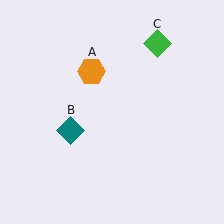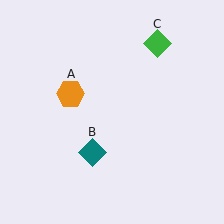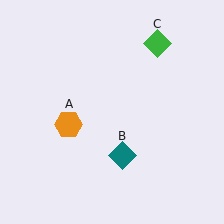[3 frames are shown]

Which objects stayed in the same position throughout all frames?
Green diamond (object C) remained stationary.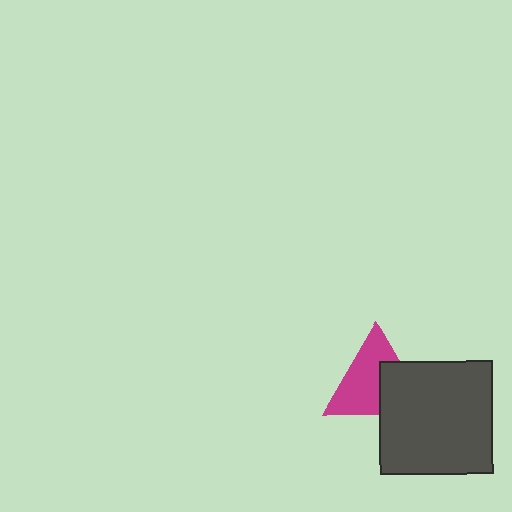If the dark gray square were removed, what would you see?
You would see the complete magenta triangle.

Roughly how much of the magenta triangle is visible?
About half of it is visible (roughly 61%).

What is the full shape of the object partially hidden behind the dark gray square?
The partially hidden object is a magenta triangle.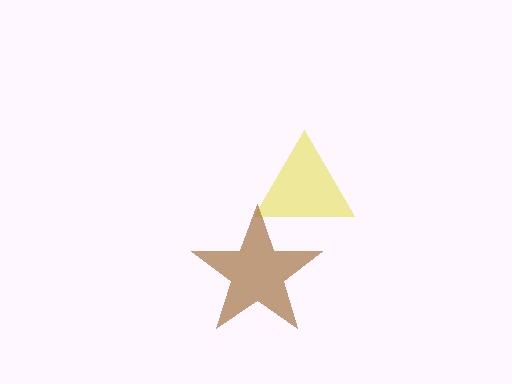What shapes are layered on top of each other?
The layered shapes are: a yellow triangle, a brown star.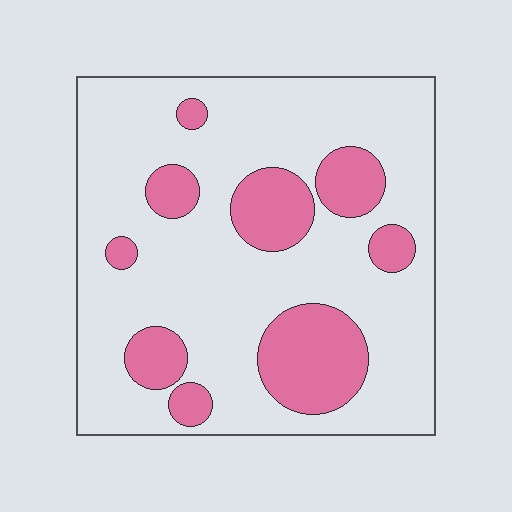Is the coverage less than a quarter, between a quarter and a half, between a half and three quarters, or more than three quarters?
Less than a quarter.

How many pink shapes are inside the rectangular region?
9.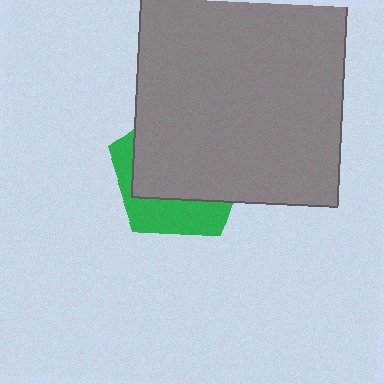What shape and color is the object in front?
The object in front is a gray rectangle.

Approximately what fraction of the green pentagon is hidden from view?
Roughly 67% of the green pentagon is hidden behind the gray rectangle.